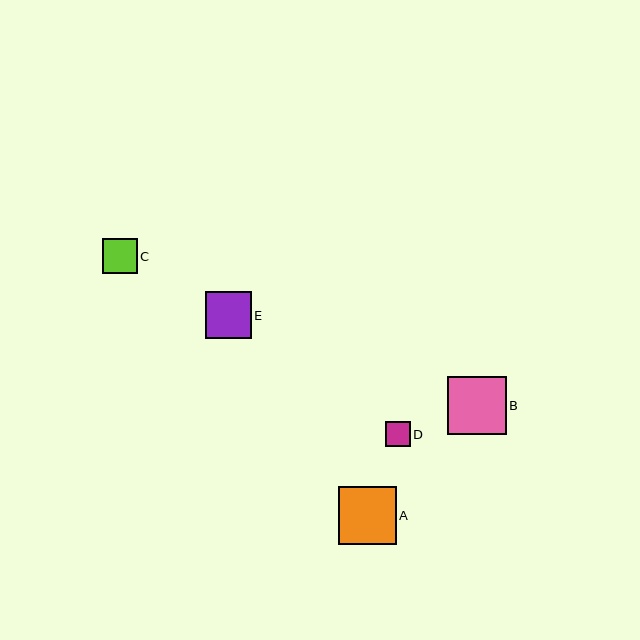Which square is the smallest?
Square D is the smallest with a size of approximately 25 pixels.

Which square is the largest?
Square B is the largest with a size of approximately 58 pixels.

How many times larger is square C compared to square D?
Square C is approximately 1.4 times the size of square D.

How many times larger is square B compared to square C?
Square B is approximately 1.7 times the size of square C.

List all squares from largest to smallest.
From largest to smallest: B, A, E, C, D.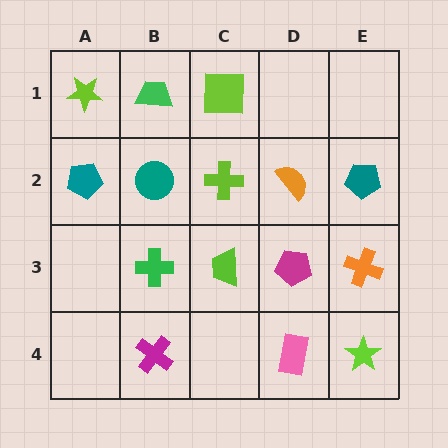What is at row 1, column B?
A green trapezoid.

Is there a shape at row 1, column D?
No, that cell is empty.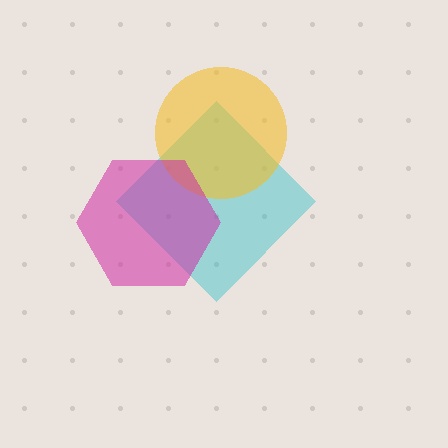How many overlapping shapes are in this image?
There are 3 overlapping shapes in the image.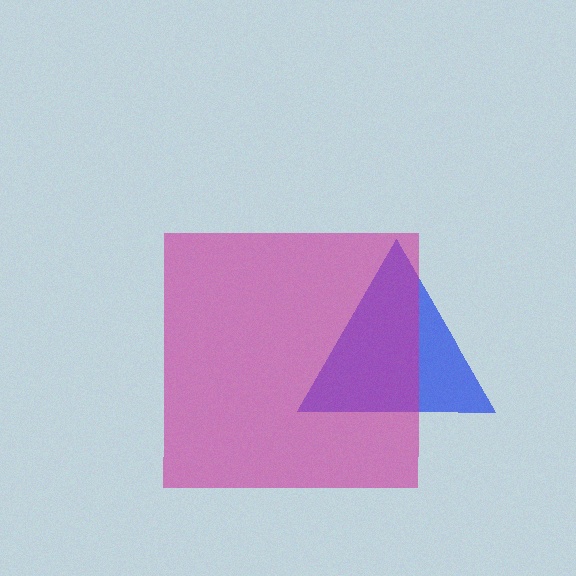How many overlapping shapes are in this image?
There are 2 overlapping shapes in the image.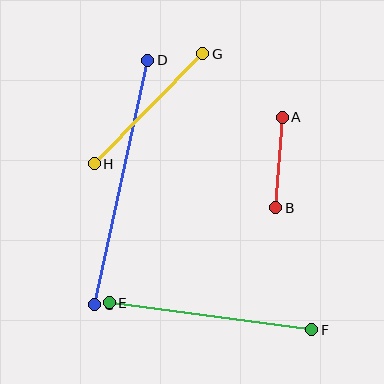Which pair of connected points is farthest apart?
Points C and D are farthest apart.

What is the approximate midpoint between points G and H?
The midpoint is at approximately (149, 109) pixels.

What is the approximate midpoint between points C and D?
The midpoint is at approximately (121, 182) pixels.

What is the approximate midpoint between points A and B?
The midpoint is at approximately (279, 162) pixels.